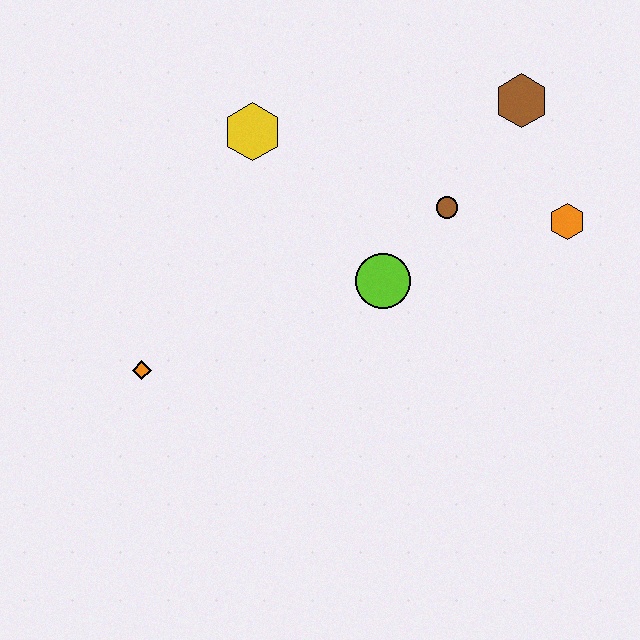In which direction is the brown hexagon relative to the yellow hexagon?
The brown hexagon is to the right of the yellow hexagon.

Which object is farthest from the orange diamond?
The brown hexagon is farthest from the orange diamond.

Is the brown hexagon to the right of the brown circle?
Yes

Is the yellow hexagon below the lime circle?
No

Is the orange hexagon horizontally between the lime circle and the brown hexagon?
No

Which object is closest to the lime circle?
The brown circle is closest to the lime circle.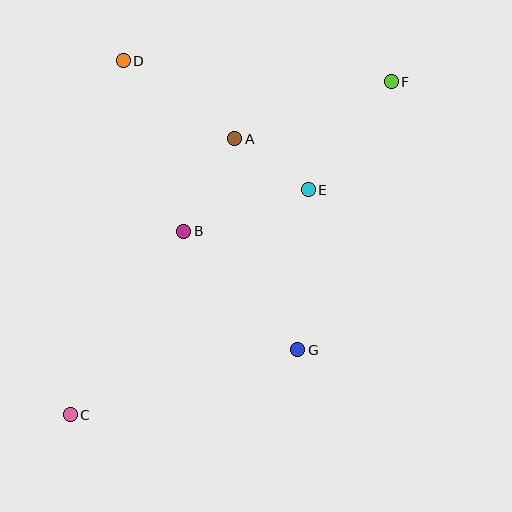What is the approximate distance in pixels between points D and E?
The distance between D and E is approximately 225 pixels.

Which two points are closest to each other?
Points A and E are closest to each other.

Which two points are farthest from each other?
Points C and F are farthest from each other.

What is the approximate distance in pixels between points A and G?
The distance between A and G is approximately 220 pixels.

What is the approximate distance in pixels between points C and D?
The distance between C and D is approximately 358 pixels.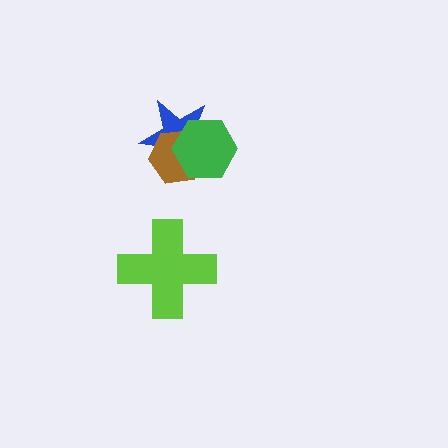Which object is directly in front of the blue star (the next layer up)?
The brown hexagon is directly in front of the blue star.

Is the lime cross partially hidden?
No, no other shape covers it.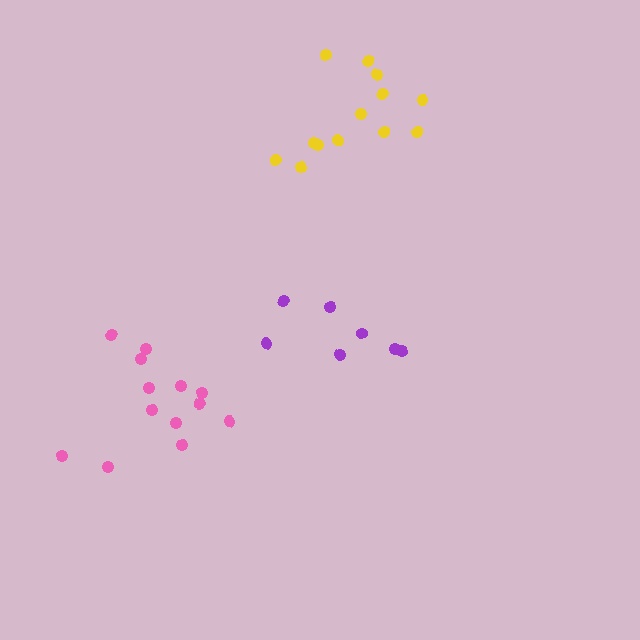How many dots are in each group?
Group 1: 7 dots, Group 2: 13 dots, Group 3: 13 dots (33 total).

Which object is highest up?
The yellow cluster is topmost.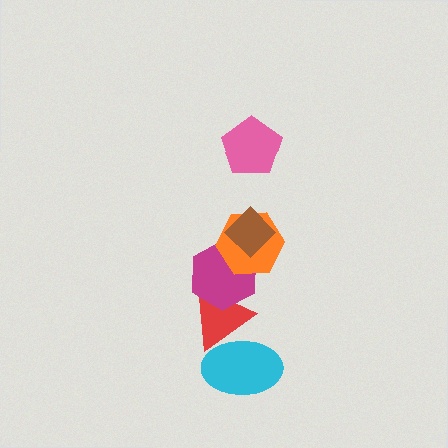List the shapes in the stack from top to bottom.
From top to bottom: the pink pentagon, the brown diamond, the orange hexagon, the magenta hexagon, the red triangle, the cyan ellipse.